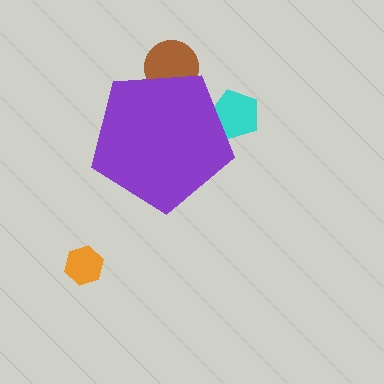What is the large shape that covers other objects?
A purple pentagon.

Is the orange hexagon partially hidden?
No, the orange hexagon is fully visible.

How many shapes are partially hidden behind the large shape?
2 shapes are partially hidden.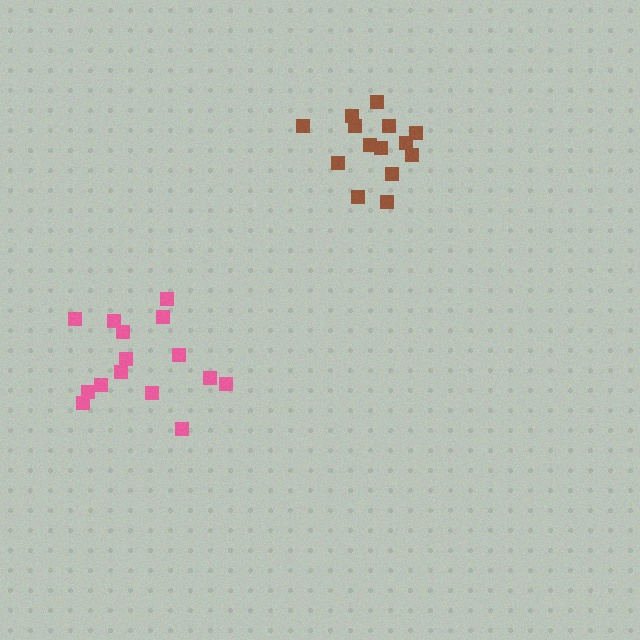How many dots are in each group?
Group 1: 14 dots, Group 2: 15 dots (29 total).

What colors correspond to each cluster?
The clusters are colored: brown, pink.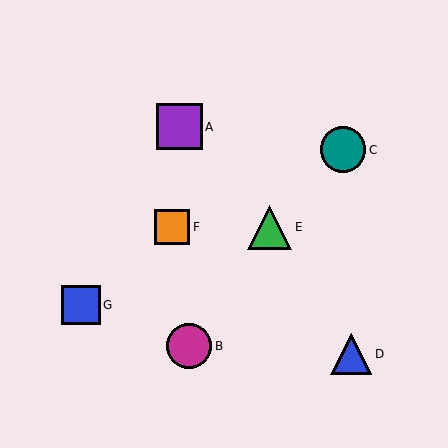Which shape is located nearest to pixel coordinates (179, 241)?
The orange square (labeled F) at (172, 227) is nearest to that location.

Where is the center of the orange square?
The center of the orange square is at (172, 227).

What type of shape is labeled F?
Shape F is an orange square.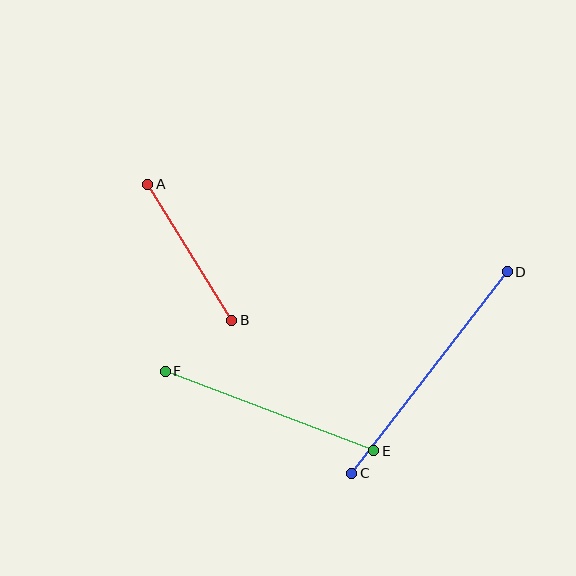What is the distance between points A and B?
The distance is approximately 160 pixels.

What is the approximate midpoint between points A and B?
The midpoint is at approximately (190, 252) pixels.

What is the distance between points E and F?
The distance is approximately 223 pixels.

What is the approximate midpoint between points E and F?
The midpoint is at approximately (270, 411) pixels.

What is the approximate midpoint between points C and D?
The midpoint is at approximately (430, 372) pixels.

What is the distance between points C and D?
The distance is approximately 254 pixels.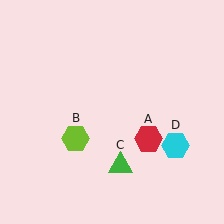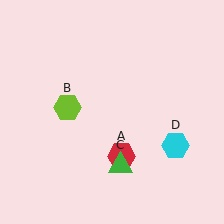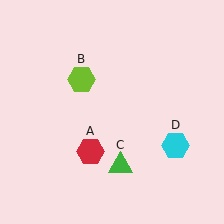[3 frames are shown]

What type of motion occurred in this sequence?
The red hexagon (object A), lime hexagon (object B) rotated clockwise around the center of the scene.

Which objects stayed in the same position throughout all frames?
Green triangle (object C) and cyan hexagon (object D) remained stationary.